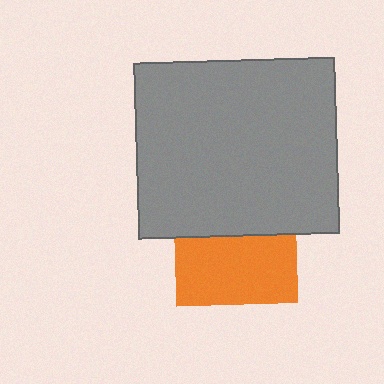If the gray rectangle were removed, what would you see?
You would see the complete orange square.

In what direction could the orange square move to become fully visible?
The orange square could move down. That would shift it out from behind the gray rectangle entirely.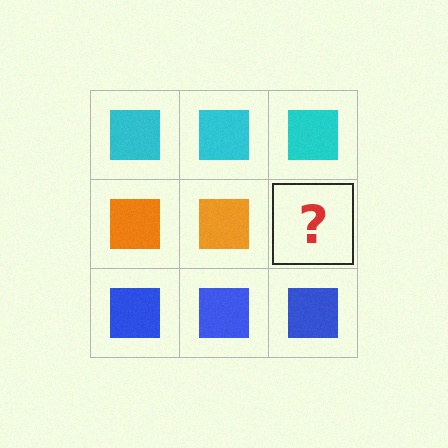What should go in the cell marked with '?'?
The missing cell should contain an orange square.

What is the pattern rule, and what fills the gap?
The rule is that each row has a consistent color. The gap should be filled with an orange square.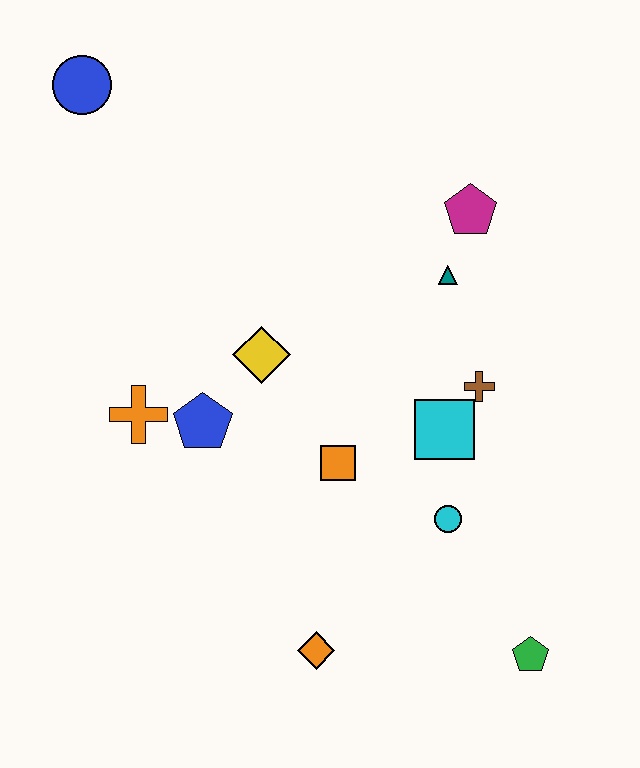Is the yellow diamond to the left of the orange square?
Yes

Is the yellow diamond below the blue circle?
Yes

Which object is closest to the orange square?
The cyan square is closest to the orange square.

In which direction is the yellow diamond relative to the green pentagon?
The yellow diamond is above the green pentagon.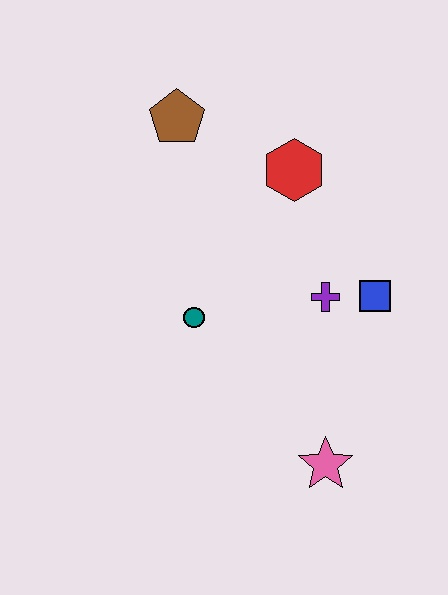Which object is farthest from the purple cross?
The brown pentagon is farthest from the purple cross.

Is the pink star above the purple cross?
No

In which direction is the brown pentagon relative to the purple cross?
The brown pentagon is above the purple cross.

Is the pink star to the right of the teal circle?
Yes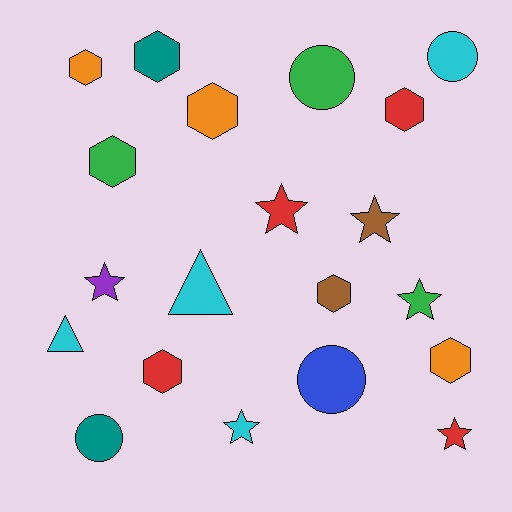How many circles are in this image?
There are 4 circles.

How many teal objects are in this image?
There are 2 teal objects.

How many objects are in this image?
There are 20 objects.